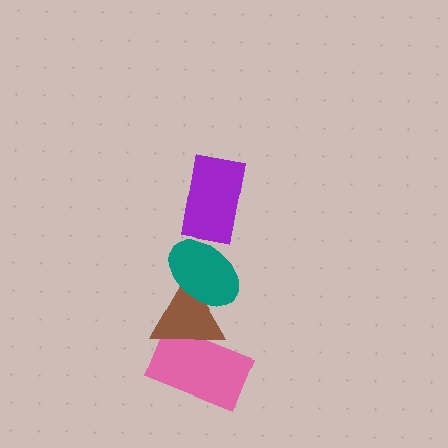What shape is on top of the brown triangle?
The teal ellipse is on top of the brown triangle.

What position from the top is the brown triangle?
The brown triangle is 3rd from the top.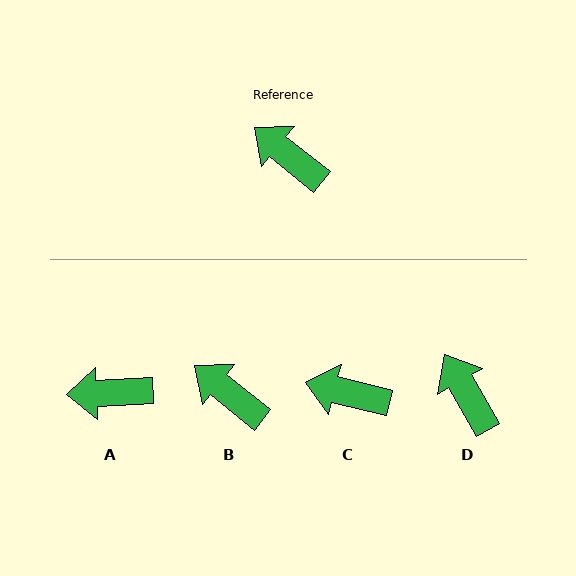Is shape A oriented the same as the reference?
No, it is off by about 41 degrees.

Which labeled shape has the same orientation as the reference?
B.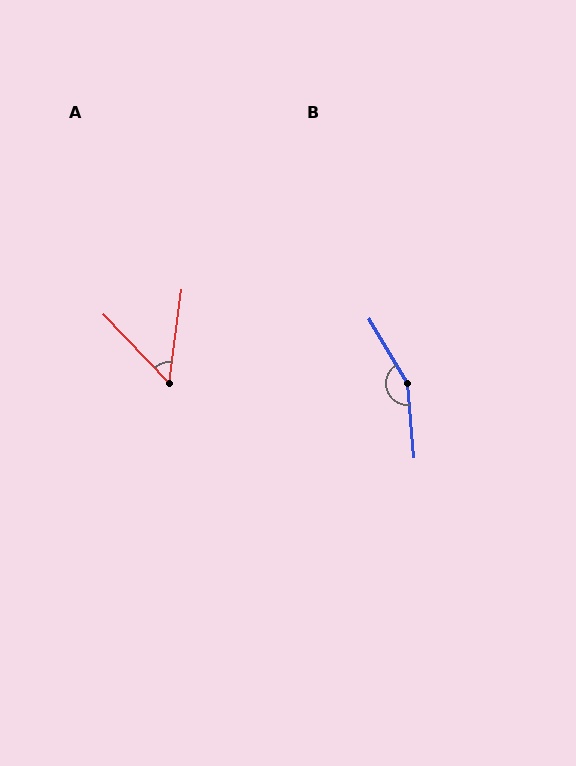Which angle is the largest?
B, at approximately 154 degrees.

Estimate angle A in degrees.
Approximately 51 degrees.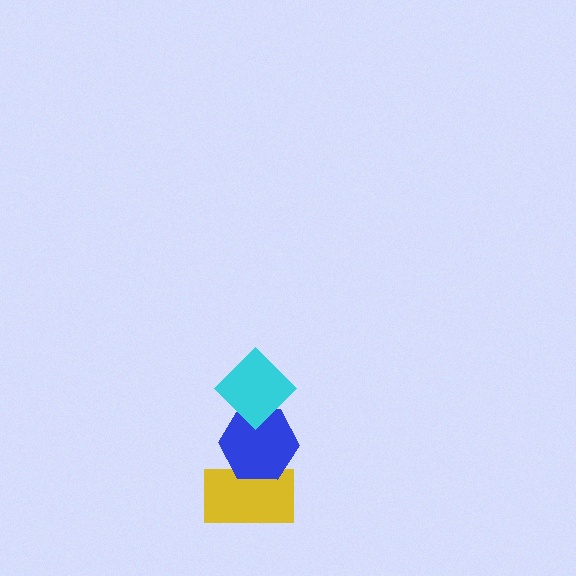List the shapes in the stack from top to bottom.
From top to bottom: the cyan diamond, the blue hexagon, the yellow rectangle.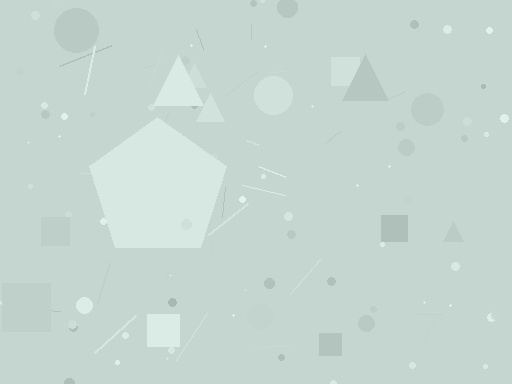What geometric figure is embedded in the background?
A pentagon is embedded in the background.